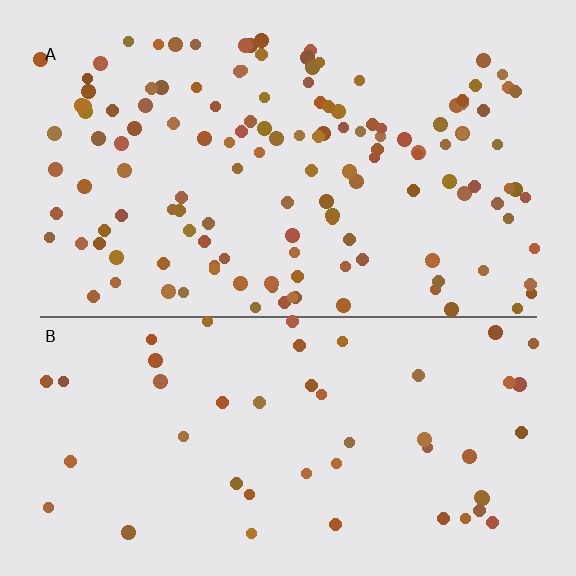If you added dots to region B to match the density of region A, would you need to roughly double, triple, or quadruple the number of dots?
Approximately triple.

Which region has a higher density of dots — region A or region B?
A (the top).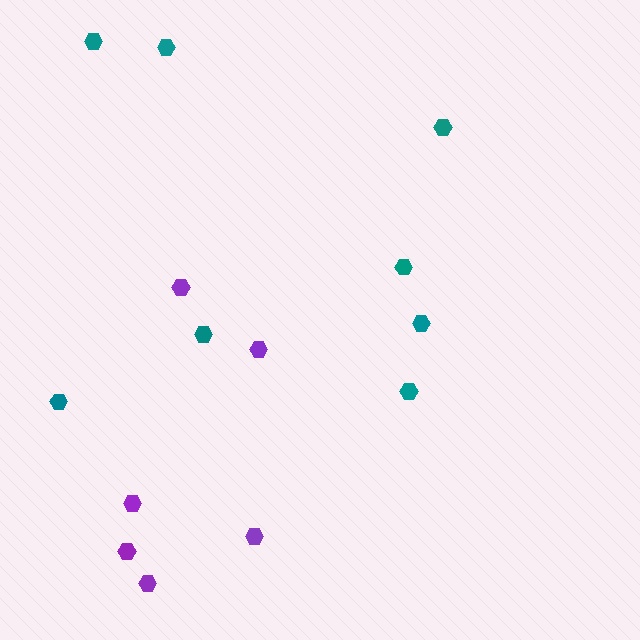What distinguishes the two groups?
There are 2 groups: one group of teal hexagons (8) and one group of purple hexagons (6).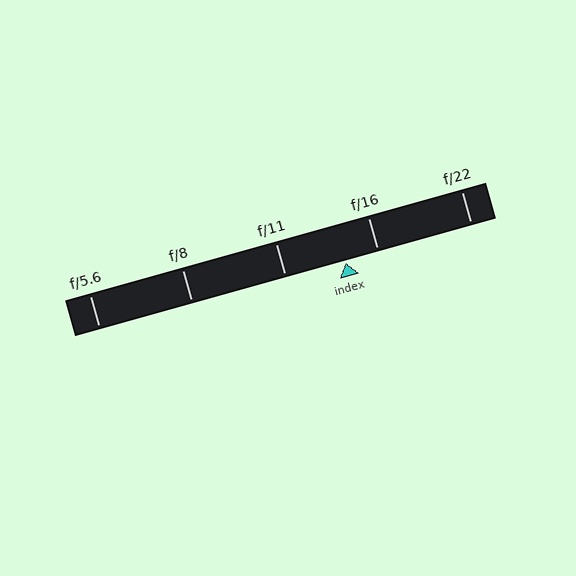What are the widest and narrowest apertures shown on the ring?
The widest aperture shown is f/5.6 and the narrowest is f/22.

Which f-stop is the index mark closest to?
The index mark is closest to f/16.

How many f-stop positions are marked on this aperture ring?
There are 5 f-stop positions marked.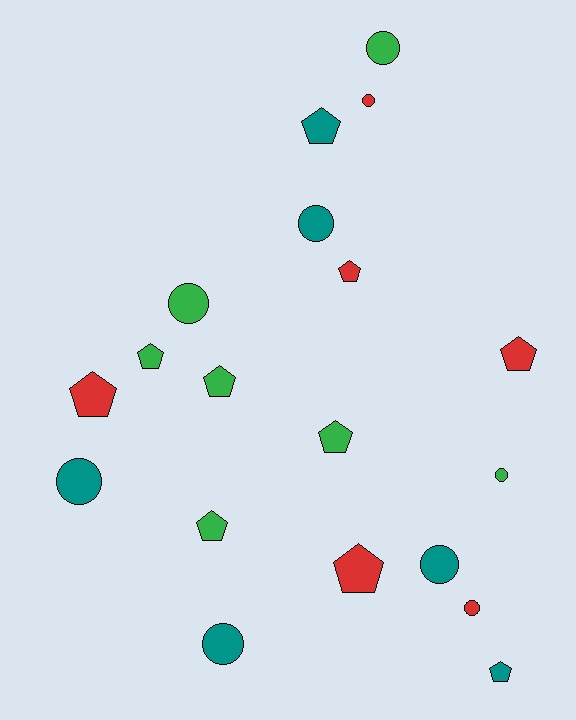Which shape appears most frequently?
Pentagon, with 10 objects.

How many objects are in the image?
There are 19 objects.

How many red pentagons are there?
There are 4 red pentagons.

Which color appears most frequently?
Green, with 7 objects.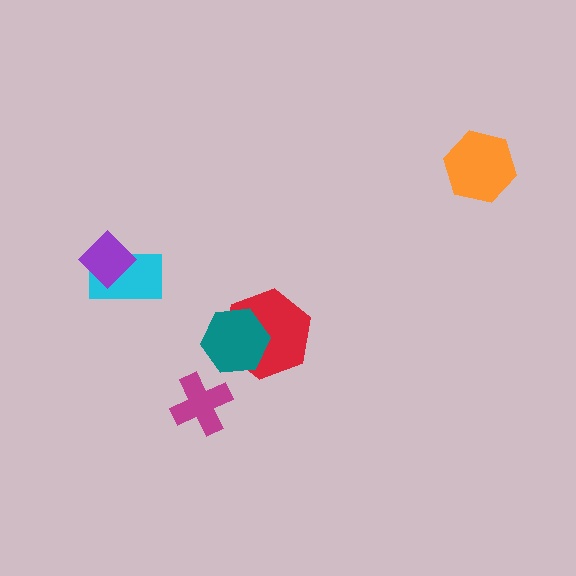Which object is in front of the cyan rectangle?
The purple diamond is in front of the cyan rectangle.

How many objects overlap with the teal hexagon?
1 object overlaps with the teal hexagon.